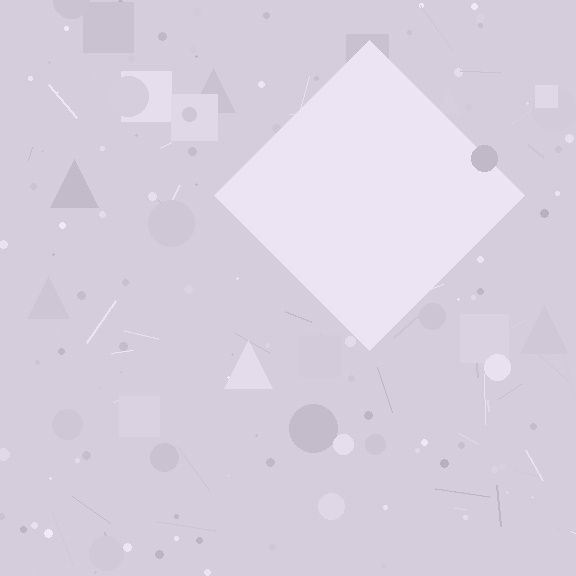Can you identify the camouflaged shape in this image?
The camouflaged shape is a diamond.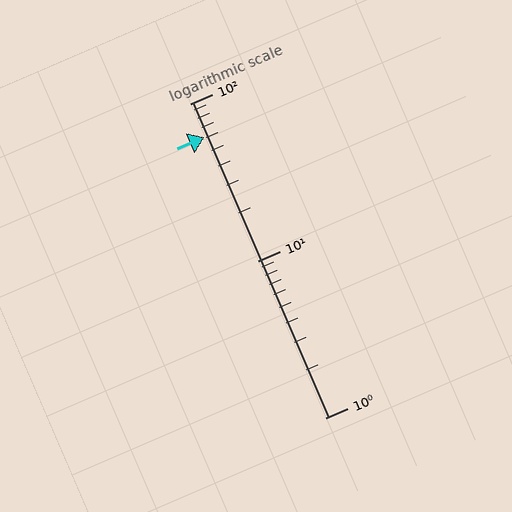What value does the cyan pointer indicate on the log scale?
The pointer indicates approximately 61.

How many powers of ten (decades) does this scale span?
The scale spans 2 decades, from 1 to 100.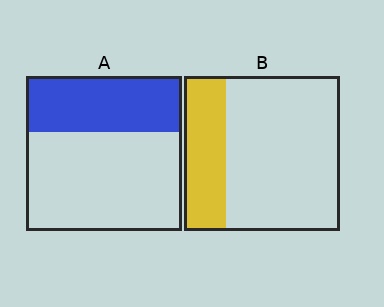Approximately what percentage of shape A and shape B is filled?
A is approximately 35% and B is approximately 25%.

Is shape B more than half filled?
No.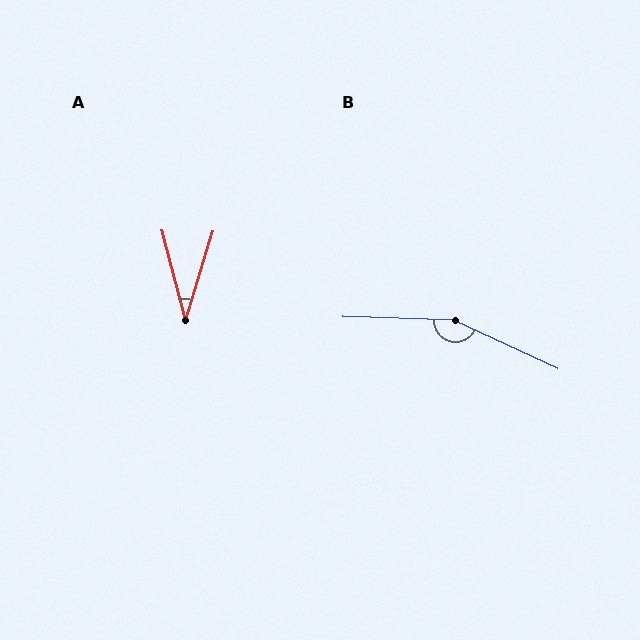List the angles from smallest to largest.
A (32°), B (157°).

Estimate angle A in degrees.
Approximately 32 degrees.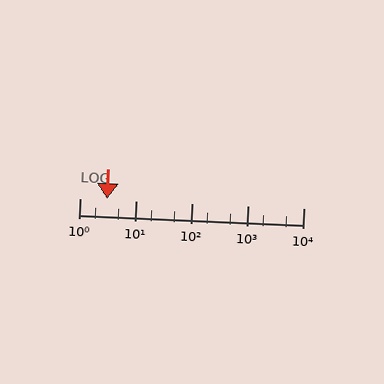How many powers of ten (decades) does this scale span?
The scale spans 4 decades, from 1 to 10000.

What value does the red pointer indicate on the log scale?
The pointer indicates approximately 3.1.